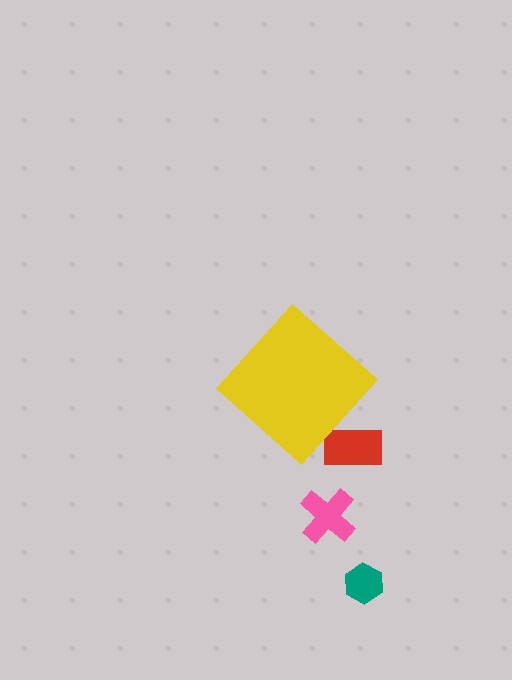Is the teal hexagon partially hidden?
No, the teal hexagon is fully visible.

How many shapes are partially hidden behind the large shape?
1 shape is partially hidden.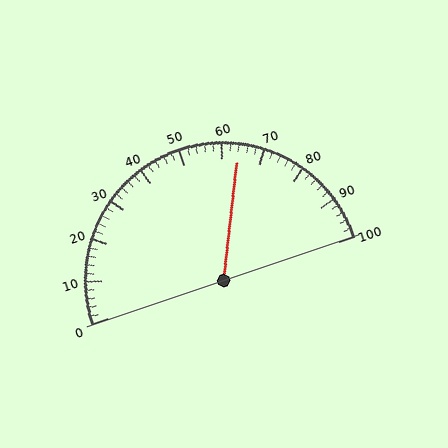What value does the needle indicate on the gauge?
The needle indicates approximately 64.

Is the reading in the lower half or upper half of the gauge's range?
The reading is in the upper half of the range (0 to 100).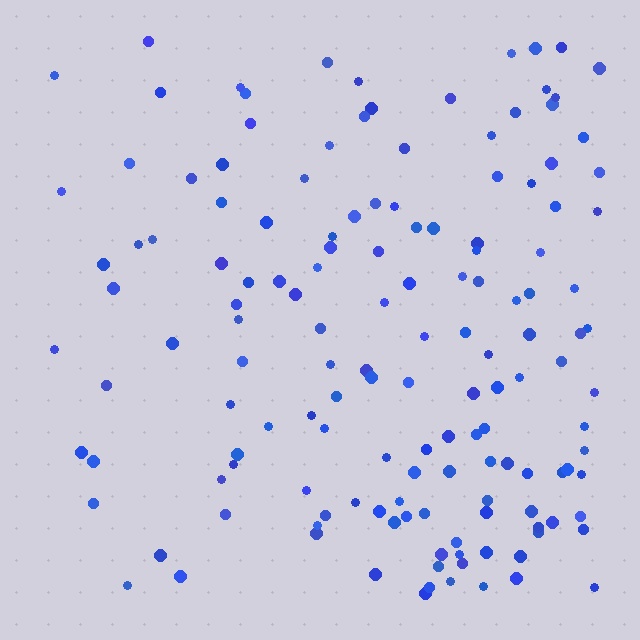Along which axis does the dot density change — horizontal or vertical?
Horizontal.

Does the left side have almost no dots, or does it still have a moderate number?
Still a moderate number, just noticeably fewer than the right.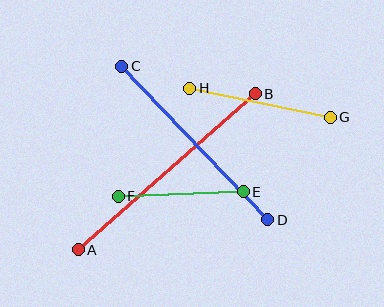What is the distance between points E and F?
The distance is approximately 125 pixels.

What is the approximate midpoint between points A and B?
The midpoint is at approximately (167, 172) pixels.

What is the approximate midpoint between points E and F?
The midpoint is at approximately (181, 194) pixels.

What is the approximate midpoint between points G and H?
The midpoint is at approximately (260, 103) pixels.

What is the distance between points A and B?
The distance is approximately 236 pixels.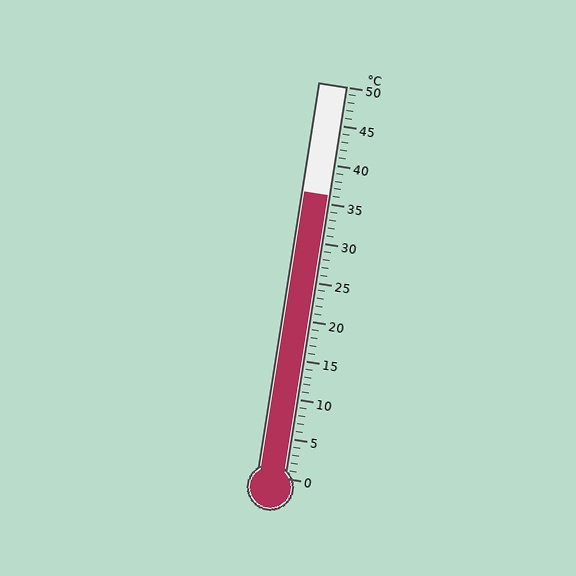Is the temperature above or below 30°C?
The temperature is above 30°C.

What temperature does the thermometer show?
The thermometer shows approximately 36°C.